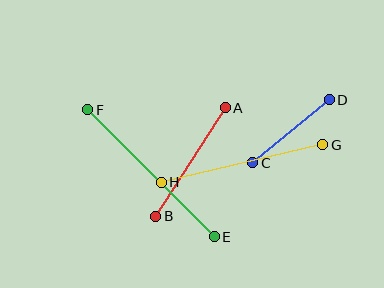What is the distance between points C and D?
The distance is approximately 99 pixels.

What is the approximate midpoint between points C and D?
The midpoint is at approximately (291, 131) pixels.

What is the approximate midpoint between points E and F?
The midpoint is at approximately (151, 173) pixels.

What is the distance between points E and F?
The distance is approximately 180 pixels.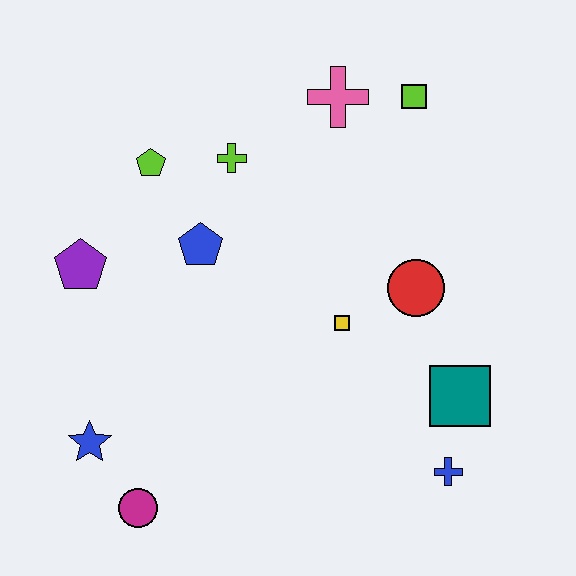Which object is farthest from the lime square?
The magenta circle is farthest from the lime square.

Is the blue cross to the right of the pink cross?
Yes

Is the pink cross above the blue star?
Yes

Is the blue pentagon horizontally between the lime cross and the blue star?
Yes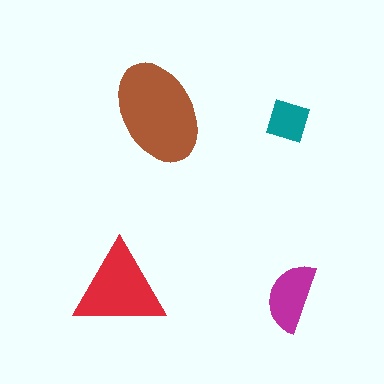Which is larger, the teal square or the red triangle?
The red triangle.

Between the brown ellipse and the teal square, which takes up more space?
The brown ellipse.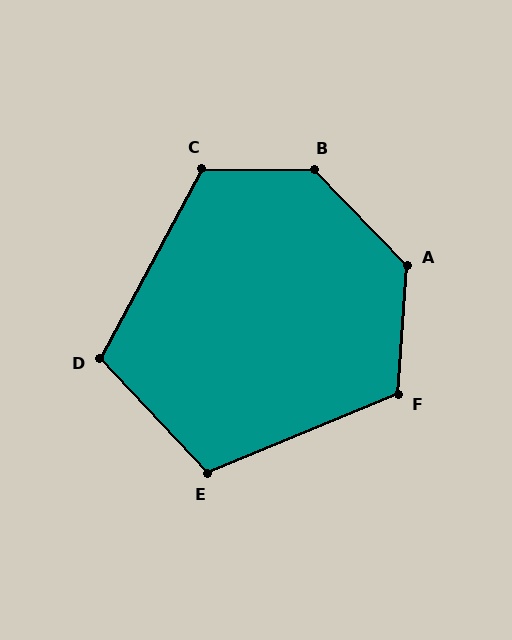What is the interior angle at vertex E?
Approximately 111 degrees (obtuse).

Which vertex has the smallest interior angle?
D, at approximately 109 degrees.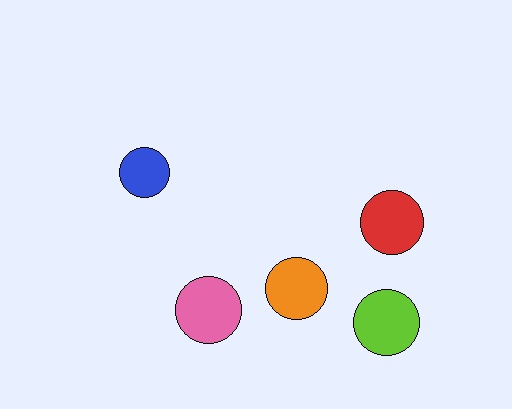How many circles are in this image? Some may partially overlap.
There are 5 circles.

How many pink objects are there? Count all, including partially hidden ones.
There is 1 pink object.